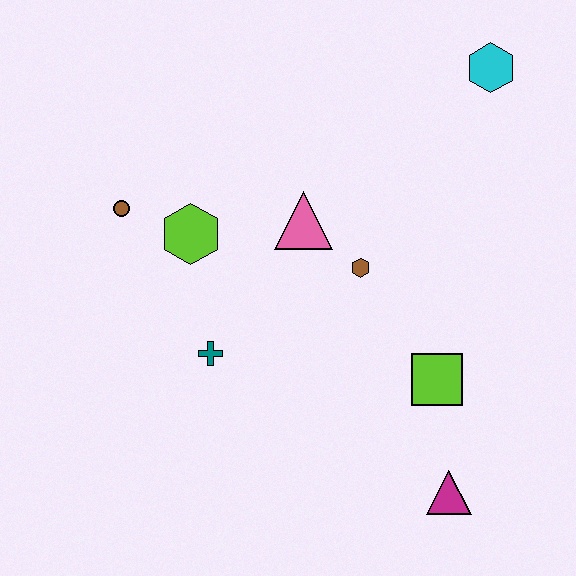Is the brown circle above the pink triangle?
Yes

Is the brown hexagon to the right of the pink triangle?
Yes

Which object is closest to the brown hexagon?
The pink triangle is closest to the brown hexagon.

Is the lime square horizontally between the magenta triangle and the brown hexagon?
Yes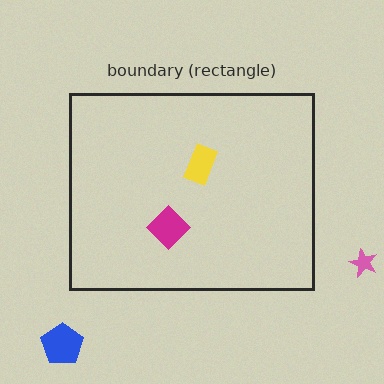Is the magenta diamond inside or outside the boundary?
Inside.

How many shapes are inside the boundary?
2 inside, 2 outside.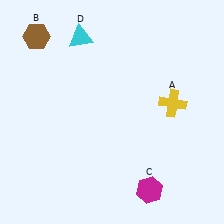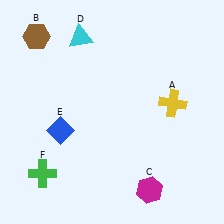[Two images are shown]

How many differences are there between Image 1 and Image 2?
There are 2 differences between the two images.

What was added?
A blue diamond (E), a green cross (F) were added in Image 2.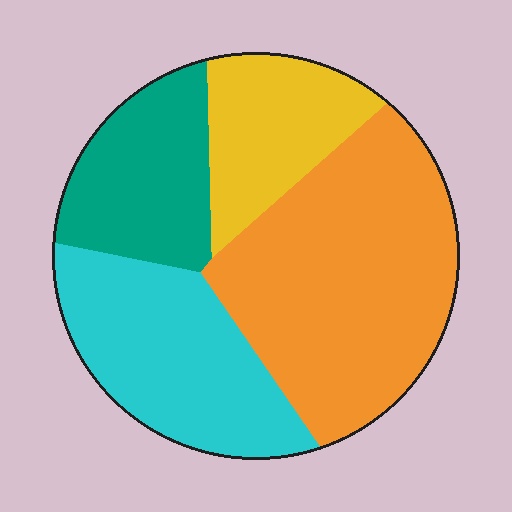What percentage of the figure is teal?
Teal covers 18% of the figure.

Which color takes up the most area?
Orange, at roughly 40%.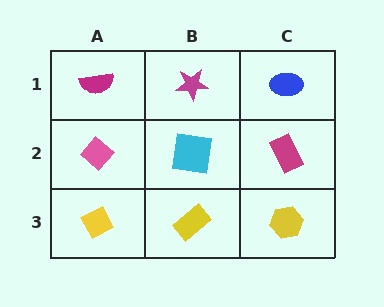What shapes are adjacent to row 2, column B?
A magenta star (row 1, column B), a yellow rectangle (row 3, column B), a pink diamond (row 2, column A), a magenta rectangle (row 2, column C).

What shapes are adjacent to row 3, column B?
A cyan square (row 2, column B), a yellow diamond (row 3, column A), a yellow hexagon (row 3, column C).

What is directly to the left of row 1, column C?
A magenta star.